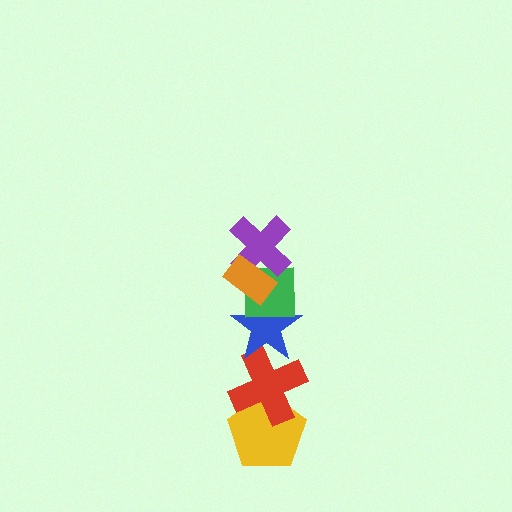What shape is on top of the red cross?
The blue star is on top of the red cross.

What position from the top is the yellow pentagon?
The yellow pentagon is 6th from the top.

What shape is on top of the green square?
The purple cross is on top of the green square.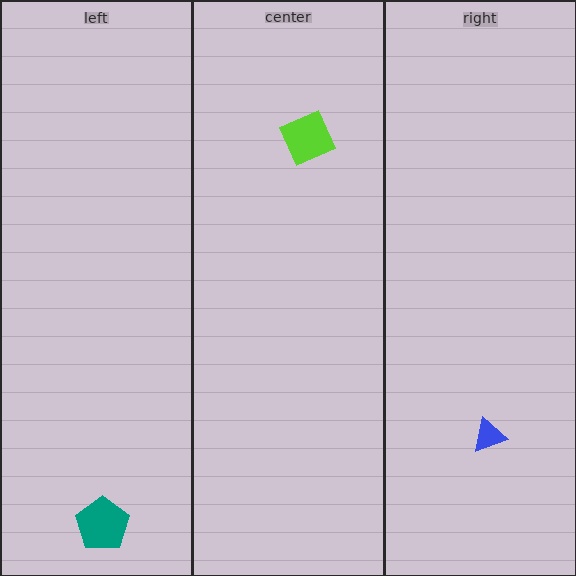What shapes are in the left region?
The teal pentagon.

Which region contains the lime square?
The center region.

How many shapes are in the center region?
1.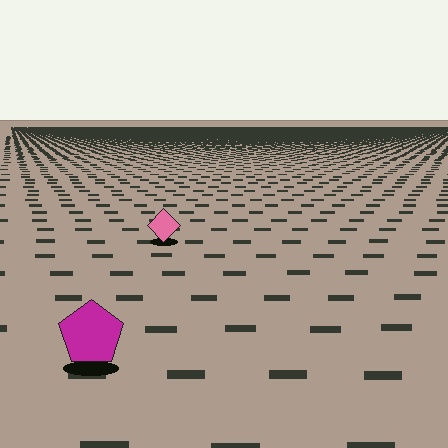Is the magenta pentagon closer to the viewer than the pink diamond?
Yes. The magenta pentagon is closer — you can tell from the texture gradient: the ground texture is coarser near it.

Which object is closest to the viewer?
The magenta pentagon is closest. The texture marks near it are larger and more spread out.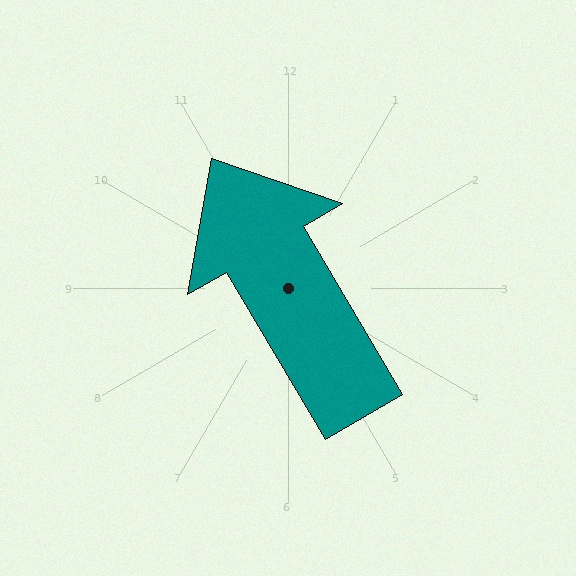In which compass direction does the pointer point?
Northwest.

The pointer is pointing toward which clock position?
Roughly 11 o'clock.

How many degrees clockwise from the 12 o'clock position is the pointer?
Approximately 329 degrees.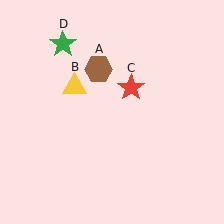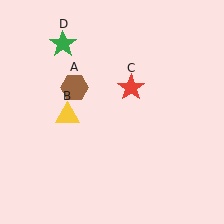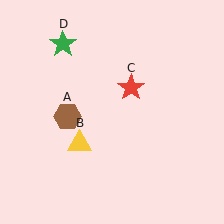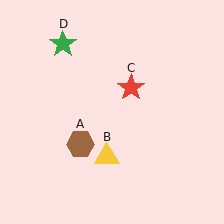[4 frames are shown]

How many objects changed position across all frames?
2 objects changed position: brown hexagon (object A), yellow triangle (object B).